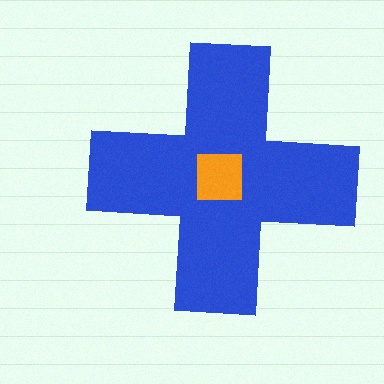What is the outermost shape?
The blue cross.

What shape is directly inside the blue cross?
The orange square.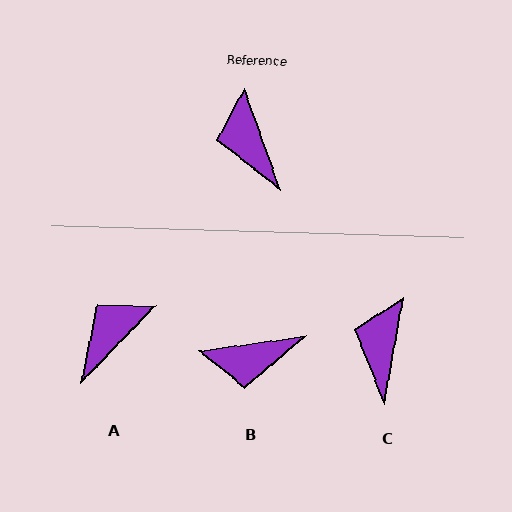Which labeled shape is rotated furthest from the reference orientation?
B, about 78 degrees away.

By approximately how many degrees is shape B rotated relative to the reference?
Approximately 78 degrees counter-clockwise.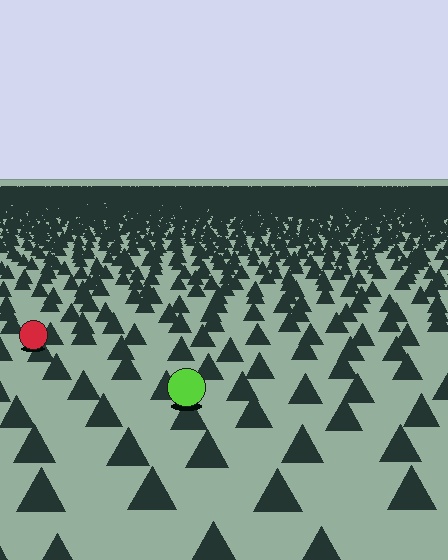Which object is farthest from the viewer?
The red circle is farthest from the viewer. It appears smaller and the ground texture around it is denser.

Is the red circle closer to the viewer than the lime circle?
No. The lime circle is closer — you can tell from the texture gradient: the ground texture is coarser near it.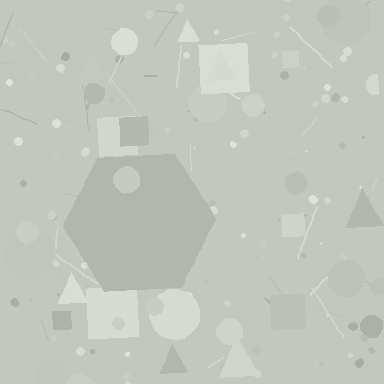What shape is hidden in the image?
A hexagon is hidden in the image.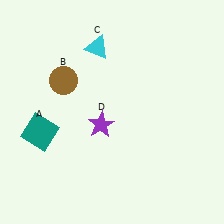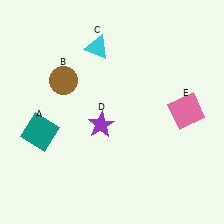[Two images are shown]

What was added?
A pink square (E) was added in Image 2.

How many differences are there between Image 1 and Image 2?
There is 1 difference between the two images.